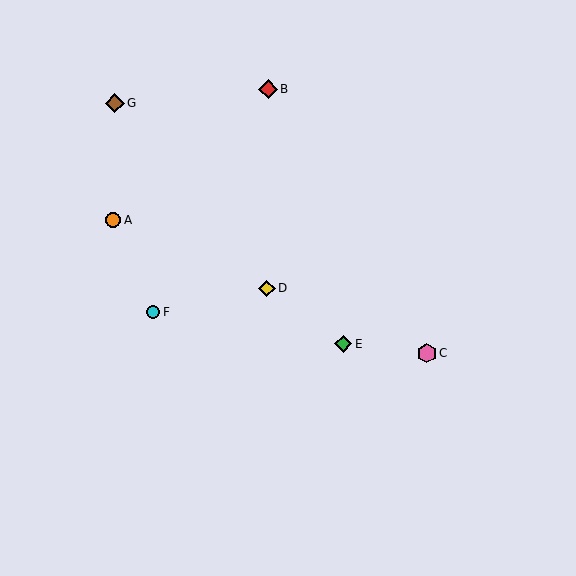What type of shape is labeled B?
Shape B is a red diamond.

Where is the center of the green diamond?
The center of the green diamond is at (343, 344).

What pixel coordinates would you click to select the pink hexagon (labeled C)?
Click at (427, 353) to select the pink hexagon C.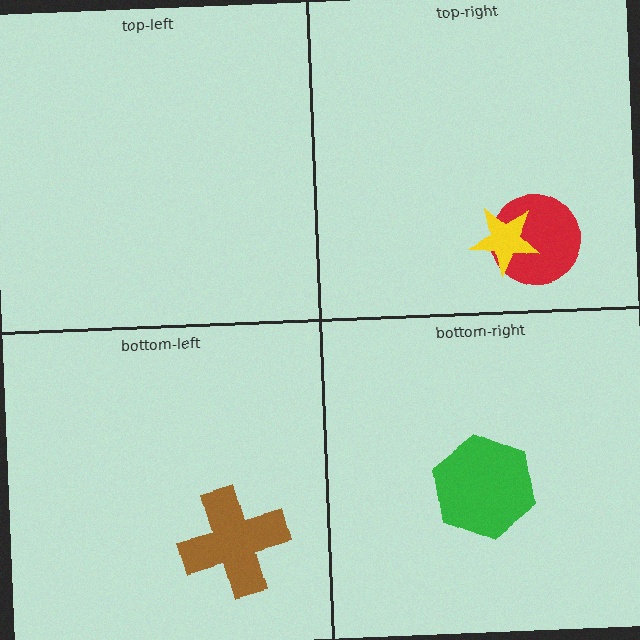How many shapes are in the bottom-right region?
1.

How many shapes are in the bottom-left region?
1.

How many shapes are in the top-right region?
2.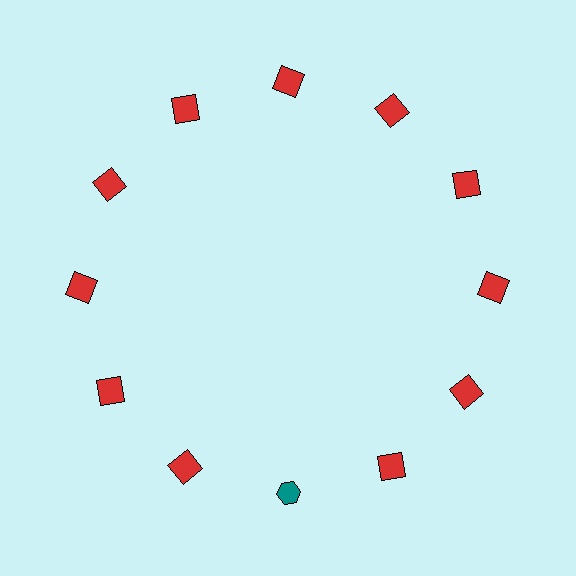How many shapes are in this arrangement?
There are 12 shapes arranged in a ring pattern.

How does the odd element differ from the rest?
It differs in both color (teal instead of red) and shape (hexagon instead of square).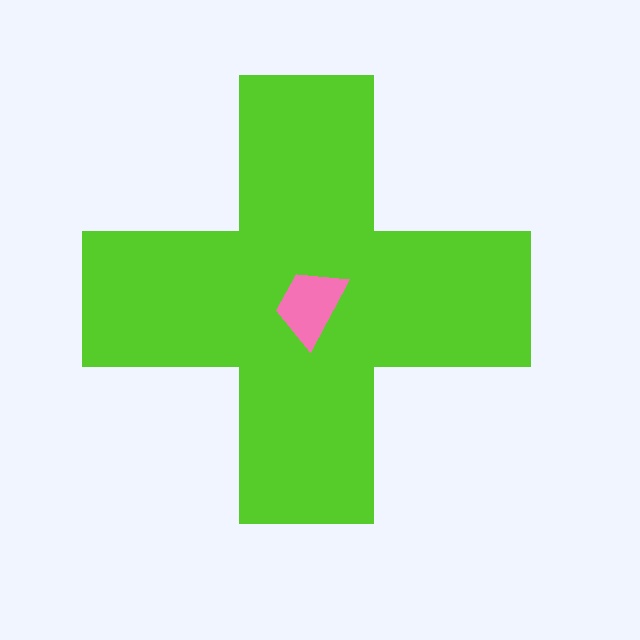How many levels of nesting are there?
2.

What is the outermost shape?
The lime cross.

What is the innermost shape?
The pink trapezoid.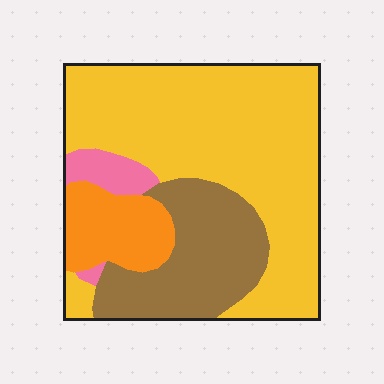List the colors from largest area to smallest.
From largest to smallest: yellow, brown, orange, pink.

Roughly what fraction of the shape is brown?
Brown takes up about one quarter (1/4) of the shape.